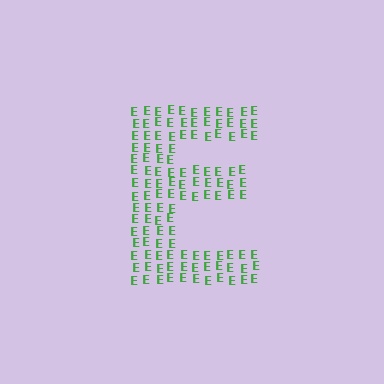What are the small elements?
The small elements are letter E's.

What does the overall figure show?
The overall figure shows the letter E.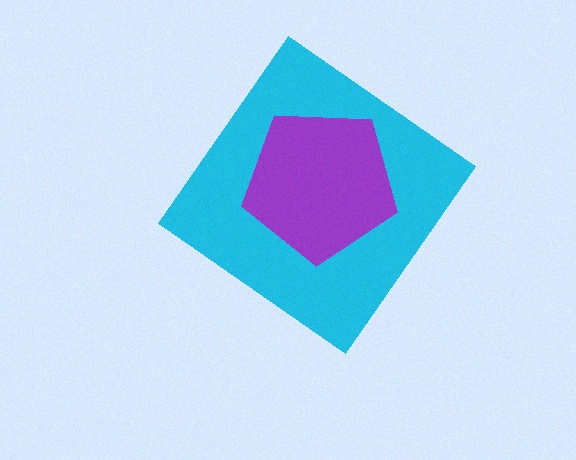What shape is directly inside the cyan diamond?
The purple pentagon.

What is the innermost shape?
The purple pentagon.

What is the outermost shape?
The cyan diamond.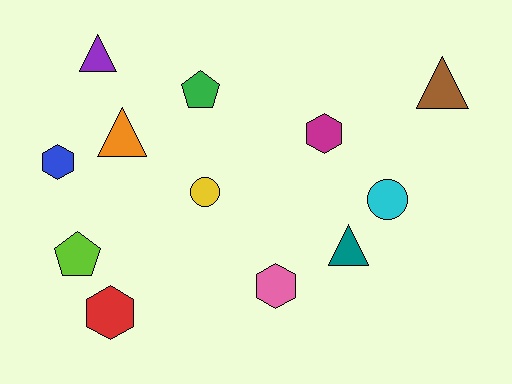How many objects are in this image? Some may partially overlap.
There are 12 objects.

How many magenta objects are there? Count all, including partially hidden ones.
There is 1 magenta object.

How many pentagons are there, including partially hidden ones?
There are 2 pentagons.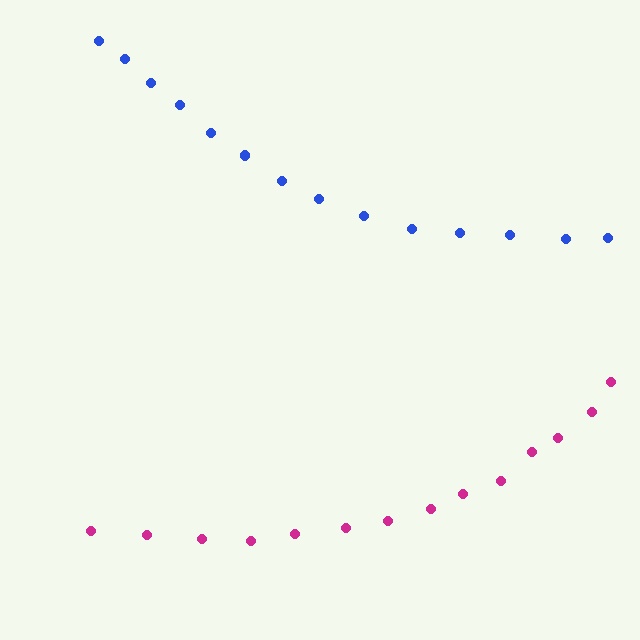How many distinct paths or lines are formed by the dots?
There are 2 distinct paths.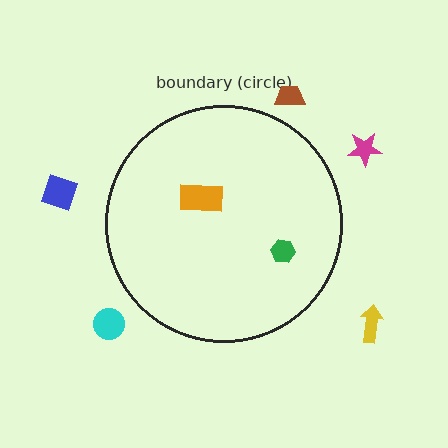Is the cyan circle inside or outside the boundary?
Outside.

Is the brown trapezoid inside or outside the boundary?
Outside.